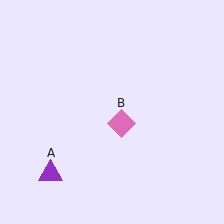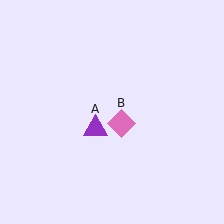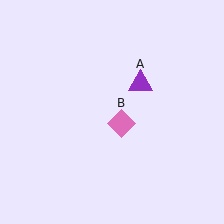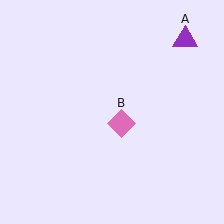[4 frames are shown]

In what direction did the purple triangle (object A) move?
The purple triangle (object A) moved up and to the right.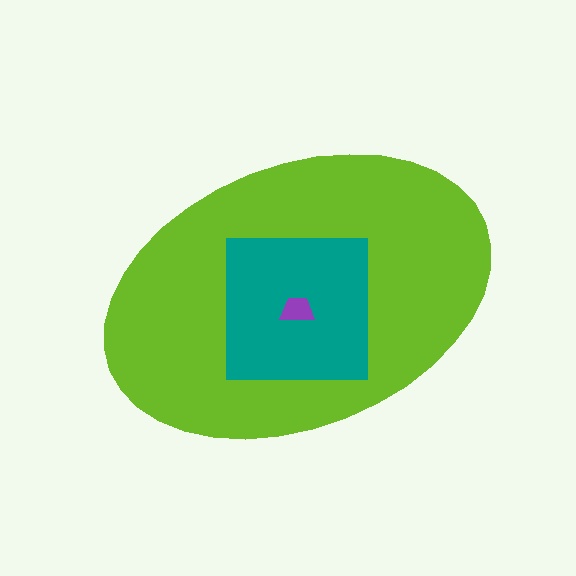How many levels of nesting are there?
3.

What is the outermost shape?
The lime ellipse.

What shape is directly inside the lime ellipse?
The teal square.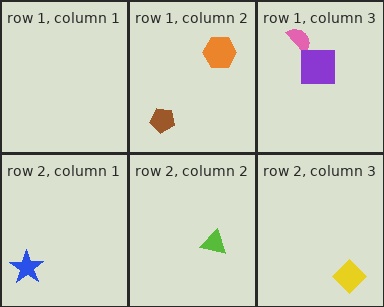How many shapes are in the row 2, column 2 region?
1.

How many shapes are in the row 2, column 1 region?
1.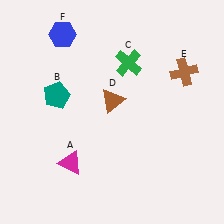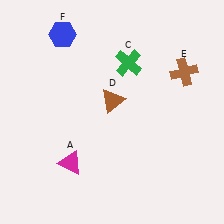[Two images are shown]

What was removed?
The teal pentagon (B) was removed in Image 2.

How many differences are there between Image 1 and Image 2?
There is 1 difference between the two images.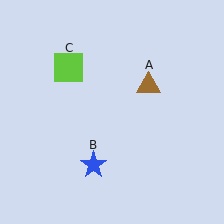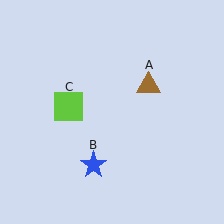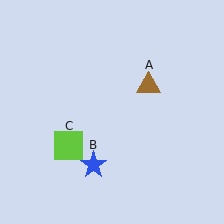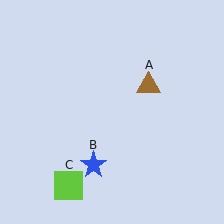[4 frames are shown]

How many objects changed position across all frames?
1 object changed position: lime square (object C).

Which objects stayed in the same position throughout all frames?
Brown triangle (object A) and blue star (object B) remained stationary.